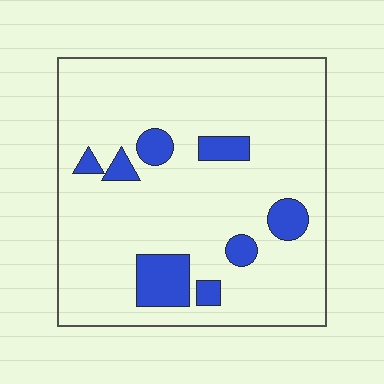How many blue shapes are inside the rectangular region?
8.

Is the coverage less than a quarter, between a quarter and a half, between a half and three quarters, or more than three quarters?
Less than a quarter.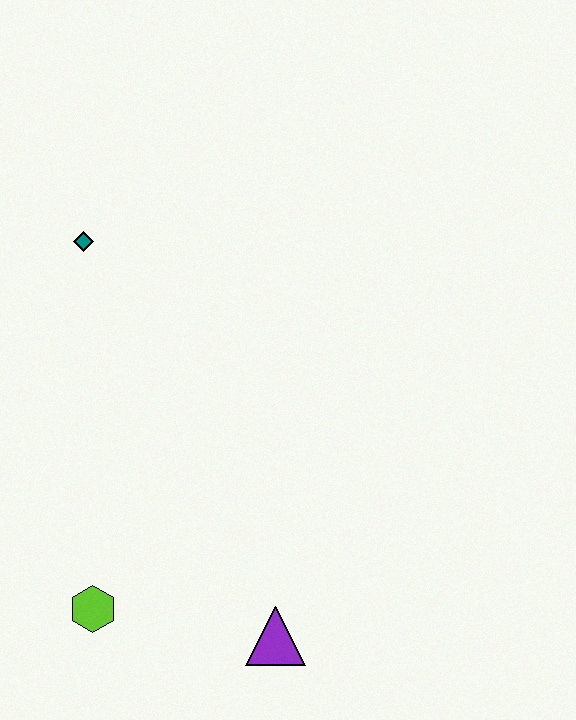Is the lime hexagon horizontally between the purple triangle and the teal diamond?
Yes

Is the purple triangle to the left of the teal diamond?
No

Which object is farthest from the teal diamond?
The purple triangle is farthest from the teal diamond.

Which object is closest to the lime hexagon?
The purple triangle is closest to the lime hexagon.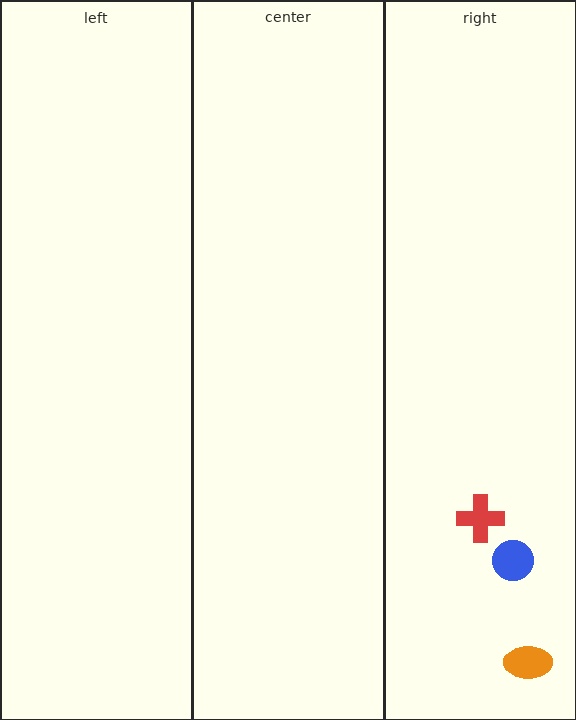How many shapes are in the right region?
3.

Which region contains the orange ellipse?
The right region.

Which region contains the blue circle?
The right region.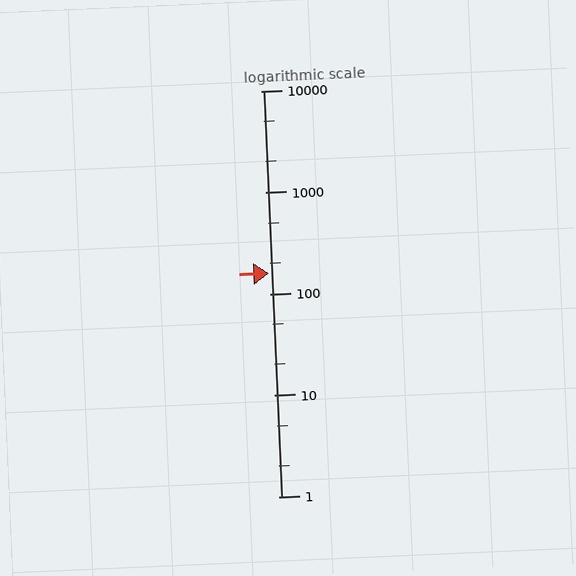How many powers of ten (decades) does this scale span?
The scale spans 4 decades, from 1 to 10000.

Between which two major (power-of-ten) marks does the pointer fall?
The pointer is between 100 and 1000.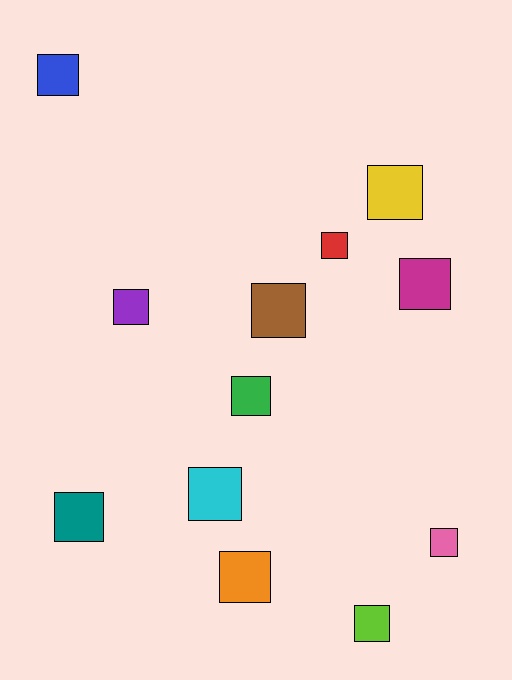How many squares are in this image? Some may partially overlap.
There are 12 squares.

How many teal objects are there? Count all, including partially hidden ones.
There is 1 teal object.